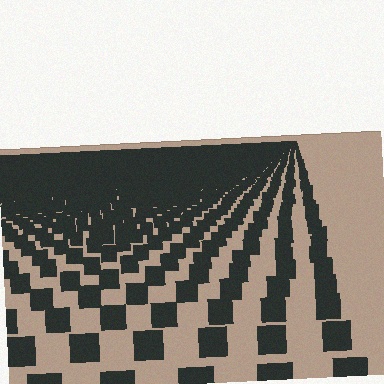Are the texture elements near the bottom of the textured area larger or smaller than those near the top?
Larger. Near the bottom, elements are closer to the viewer and appear at a bigger on-screen size.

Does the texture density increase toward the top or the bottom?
Density increases toward the top.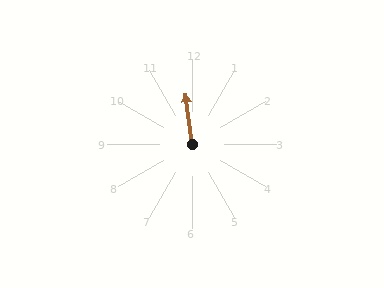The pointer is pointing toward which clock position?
Roughly 12 o'clock.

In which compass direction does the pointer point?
North.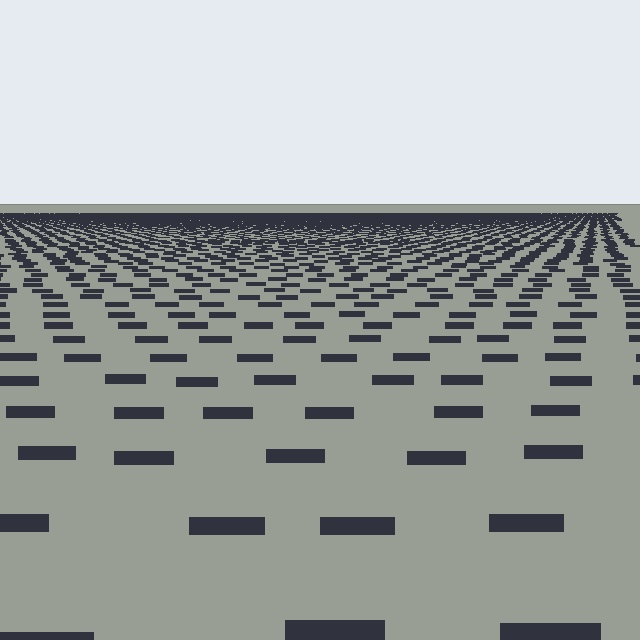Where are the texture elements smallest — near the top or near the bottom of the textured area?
Near the top.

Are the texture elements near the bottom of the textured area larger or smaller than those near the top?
Larger. Near the bottom, elements are closer to the viewer and appear at a bigger on-screen size.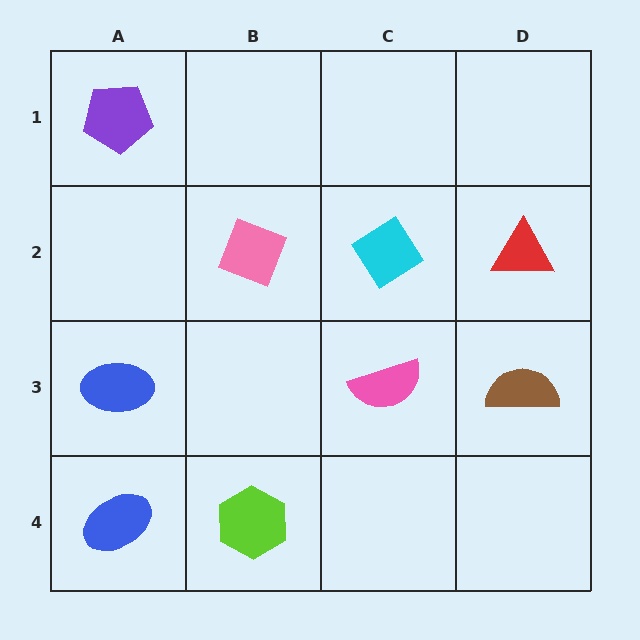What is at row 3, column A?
A blue ellipse.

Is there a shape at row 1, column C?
No, that cell is empty.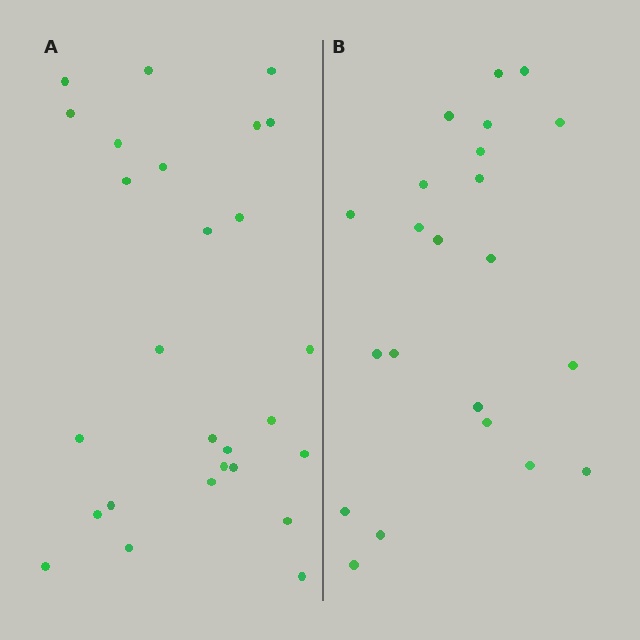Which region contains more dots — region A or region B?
Region A (the left region) has more dots.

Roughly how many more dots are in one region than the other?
Region A has about 5 more dots than region B.